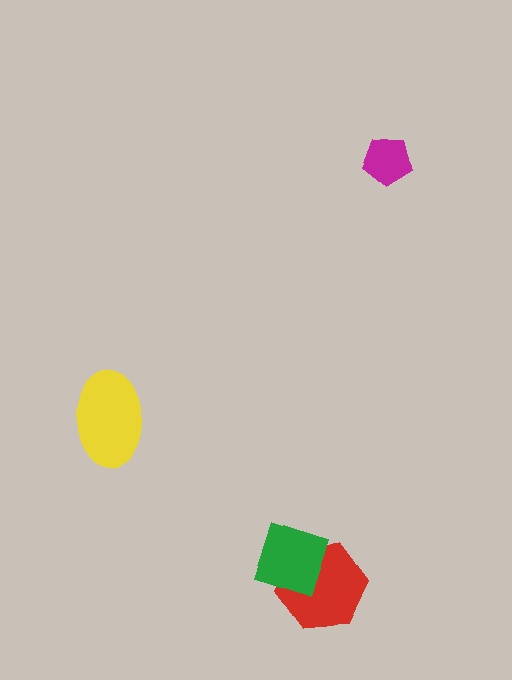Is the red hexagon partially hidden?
Yes, it is partially covered by another shape.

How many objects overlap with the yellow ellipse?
0 objects overlap with the yellow ellipse.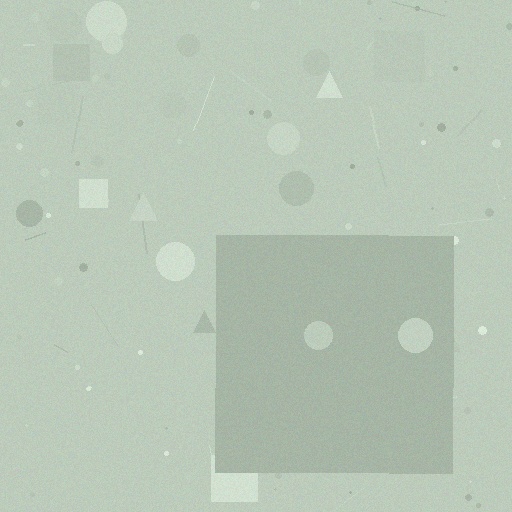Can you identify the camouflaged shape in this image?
The camouflaged shape is a square.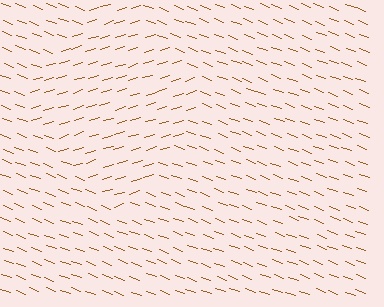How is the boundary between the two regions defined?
The boundary is defined purely by a change in line orientation (approximately 37 degrees difference). All lines are the same color and thickness.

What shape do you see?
I see a diamond.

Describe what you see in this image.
The image is filled with small brown line segments. A diamond region in the image has lines oriented differently from the surrounding lines, creating a visible texture boundary.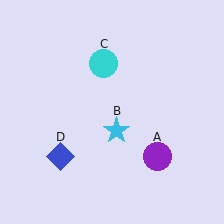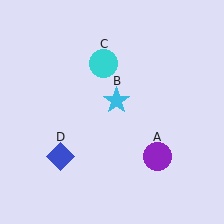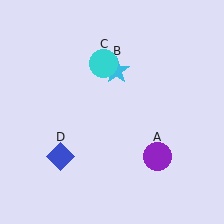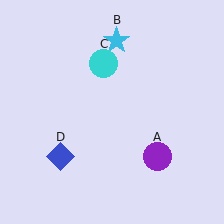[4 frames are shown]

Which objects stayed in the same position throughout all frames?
Purple circle (object A) and cyan circle (object C) and blue diamond (object D) remained stationary.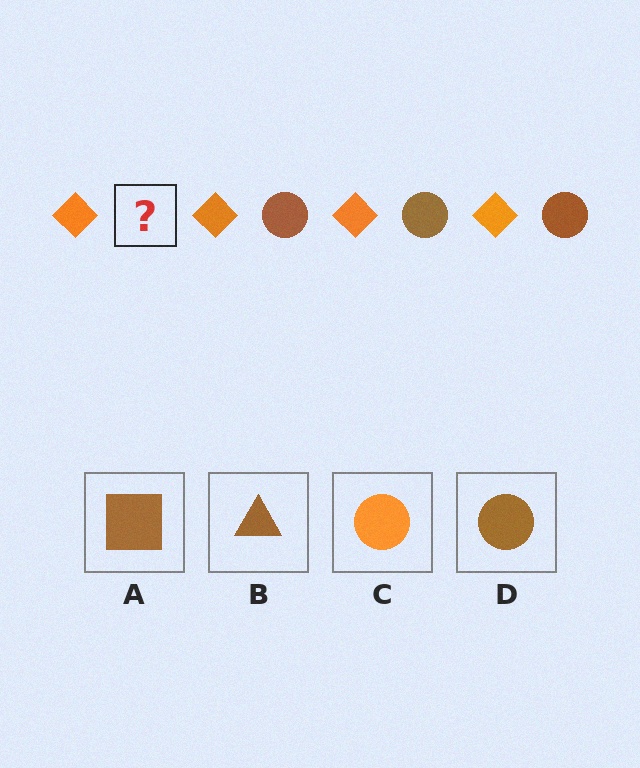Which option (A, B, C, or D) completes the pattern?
D.